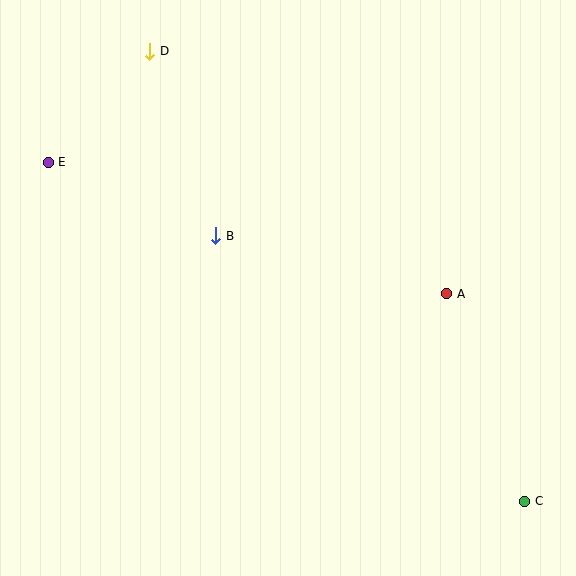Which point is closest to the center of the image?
Point B at (216, 236) is closest to the center.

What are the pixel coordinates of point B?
Point B is at (216, 236).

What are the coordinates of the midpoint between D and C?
The midpoint between D and C is at (337, 276).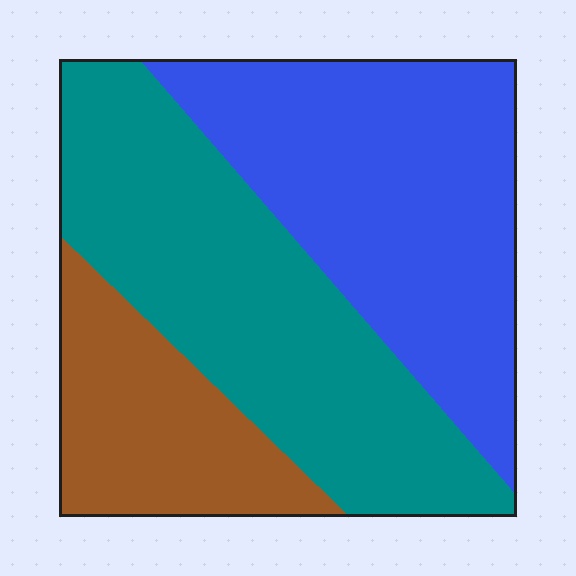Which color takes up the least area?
Brown, at roughly 20%.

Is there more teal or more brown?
Teal.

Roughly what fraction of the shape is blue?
Blue covers about 40% of the shape.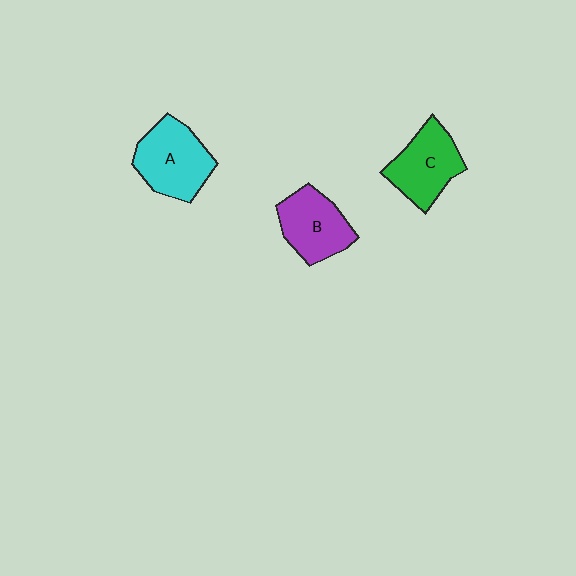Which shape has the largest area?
Shape A (cyan).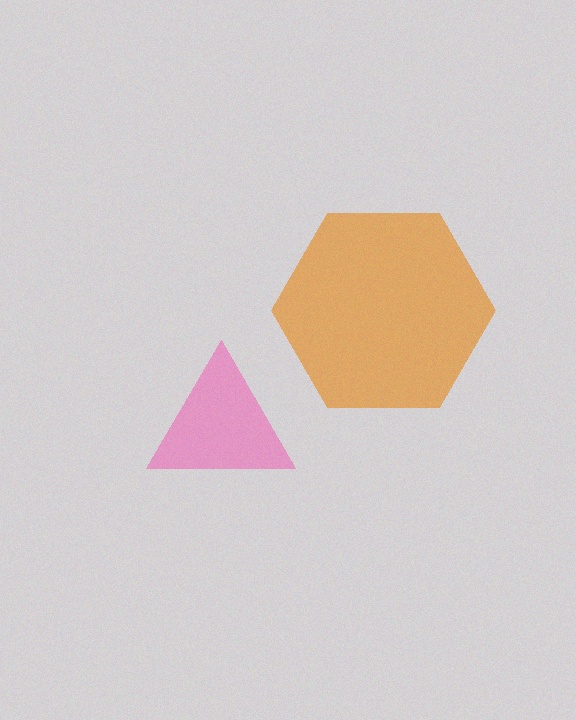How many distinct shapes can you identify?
There are 2 distinct shapes: a pink triangle, an orange hexagon.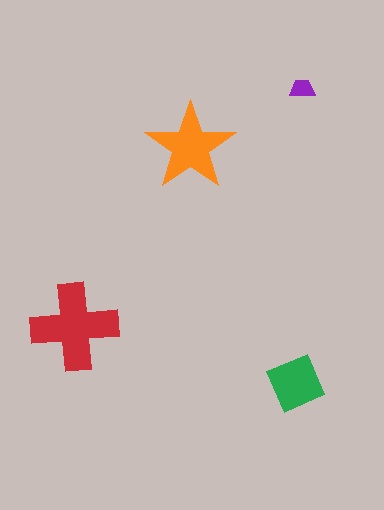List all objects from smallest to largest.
The purple trapezoid, the green diamond, the orange star, the red cross.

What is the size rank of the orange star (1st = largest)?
2nd.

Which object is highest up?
The purple trapezoid is topmost.